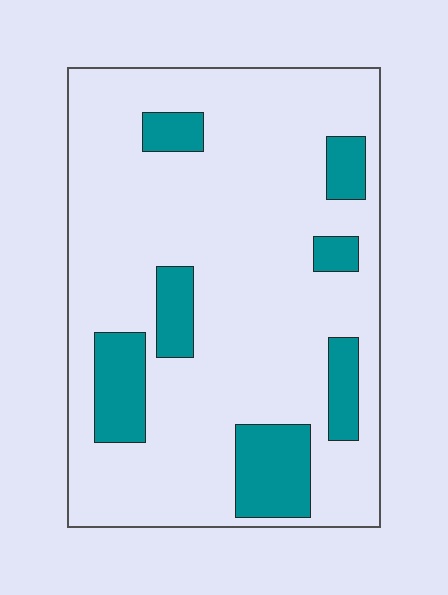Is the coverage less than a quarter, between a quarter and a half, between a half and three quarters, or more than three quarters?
Less than a quarter.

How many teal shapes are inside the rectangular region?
7.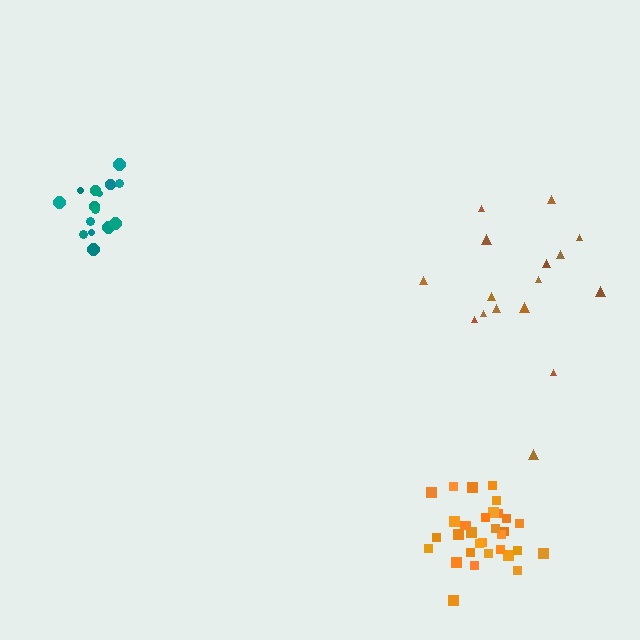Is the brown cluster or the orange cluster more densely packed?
Orange.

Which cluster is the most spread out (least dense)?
Brown.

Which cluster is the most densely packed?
Orange.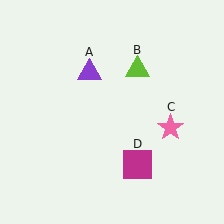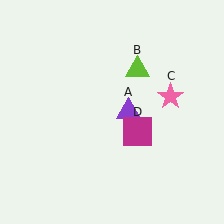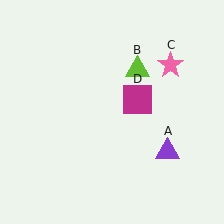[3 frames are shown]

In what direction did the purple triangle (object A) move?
The purple triangle (object A) moved down and to the right.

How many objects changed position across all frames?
3 objects changed position: purple triangle (object A), pink star (object C), magenta square (object D).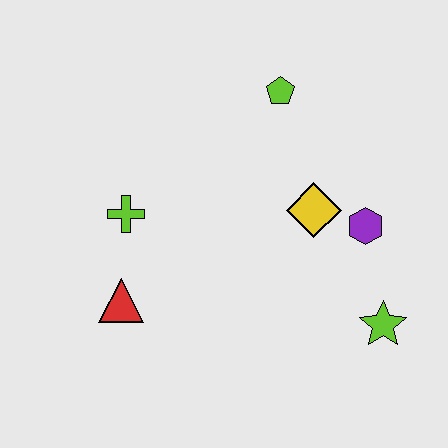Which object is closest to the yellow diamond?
The purple hexagon is closest to the yellow diamond.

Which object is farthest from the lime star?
The lime cross is farthest from the lime star.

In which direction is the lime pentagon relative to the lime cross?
The lime pentagon is to the right of the lime cross.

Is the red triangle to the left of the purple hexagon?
Yes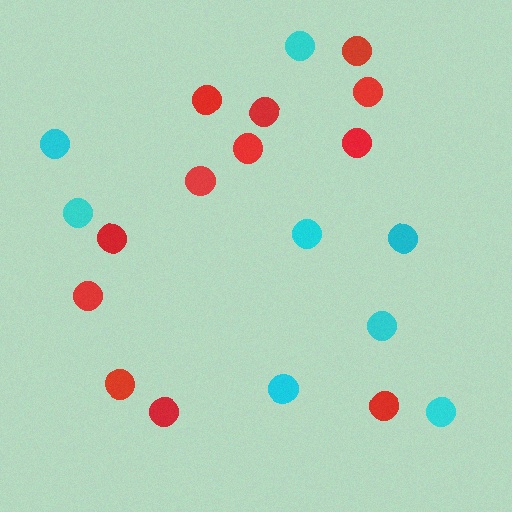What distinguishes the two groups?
There are 2 groups: one group of red circles (12) and one group of cyan circles (8).